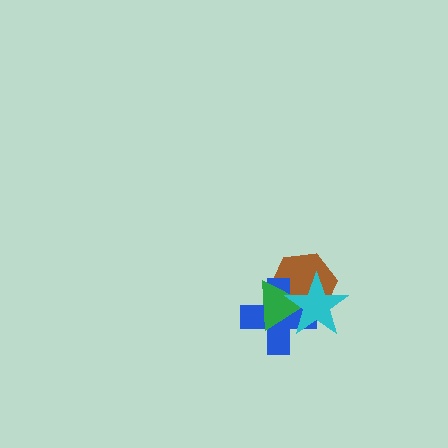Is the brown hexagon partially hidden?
Yes, it is partially covered by another shape.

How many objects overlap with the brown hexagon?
3 objects overlap with the brown hexagon.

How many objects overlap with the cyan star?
3 objects overlap with the cyan star.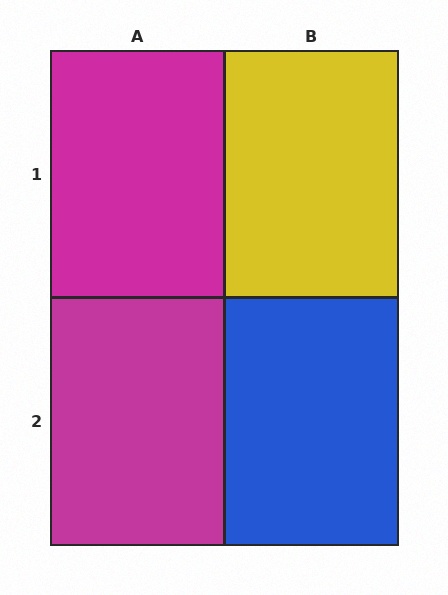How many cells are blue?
1 cell is blue.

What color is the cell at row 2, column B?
Blue.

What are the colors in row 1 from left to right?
Magenta, yellow.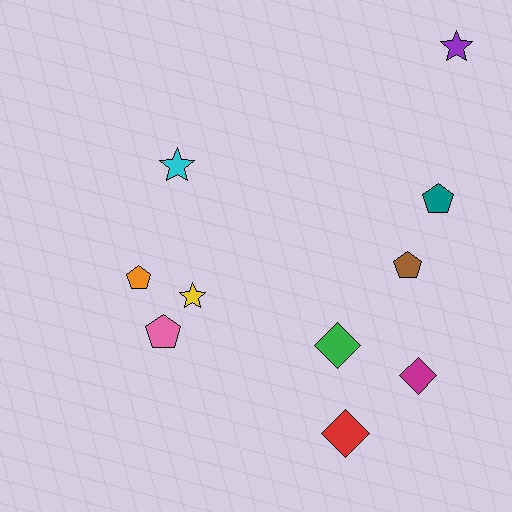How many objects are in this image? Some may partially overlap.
There are 10 objects.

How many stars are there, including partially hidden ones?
There are 3 stars.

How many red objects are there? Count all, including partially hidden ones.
There is 1 red object.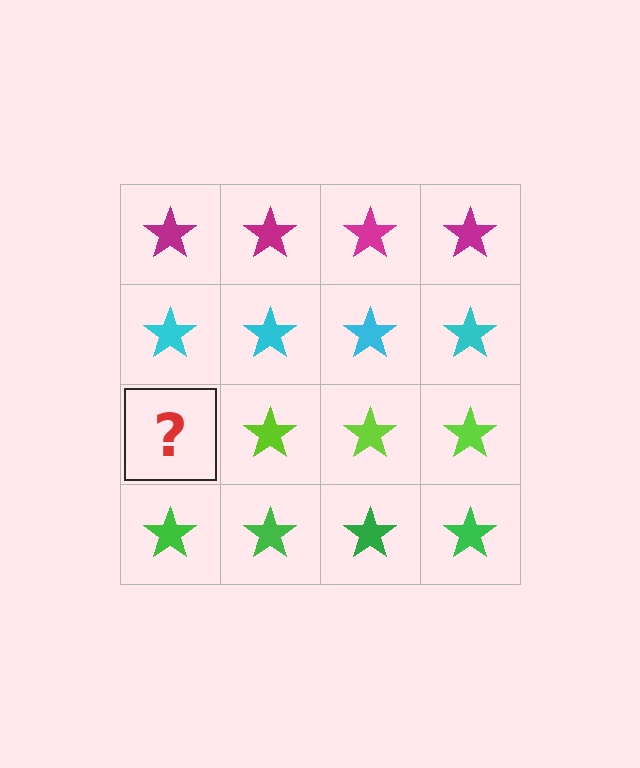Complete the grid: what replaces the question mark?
The question mark should be replaced with a lime star.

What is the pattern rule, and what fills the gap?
The rule is that each row has a consistent color. The gap should be filled with a lime star.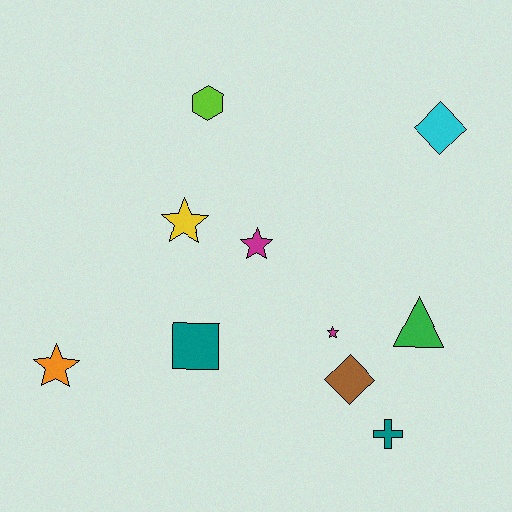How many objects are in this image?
There are 10 objects.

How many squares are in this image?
There is 1 square.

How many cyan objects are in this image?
There is 1 cyan object.